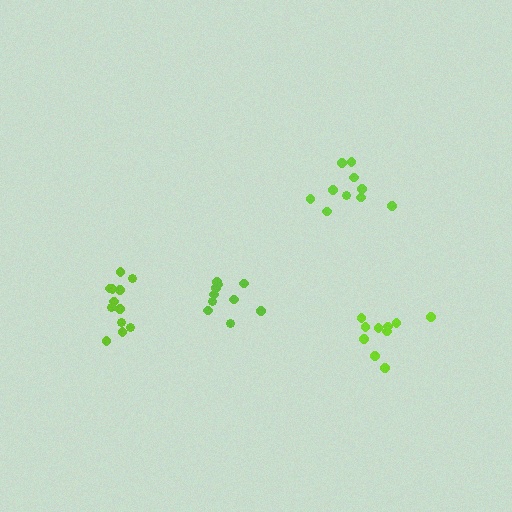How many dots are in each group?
Group 1: 10 dots, Group 2: 12 dots, Group 3: 10 dots, Group 4: 10 dots (42 total).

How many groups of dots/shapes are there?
There are 4 groups.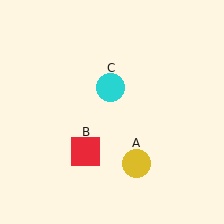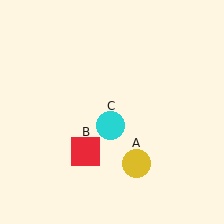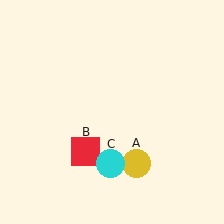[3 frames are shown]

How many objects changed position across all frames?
1 object changed position: cyan circle (object C).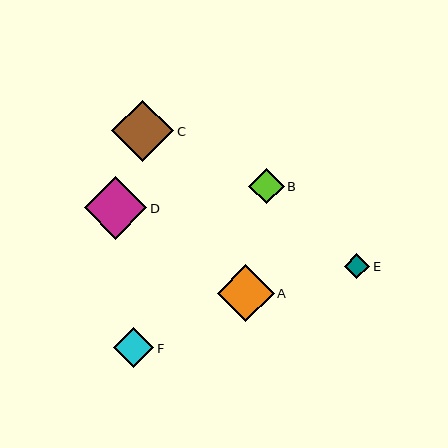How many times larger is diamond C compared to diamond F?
Diamond C is approximately 1.5 times the size of diamond F.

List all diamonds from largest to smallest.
From largest to smallest: D, C, A, F, B, E.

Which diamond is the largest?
Diamond D is the largest with a size of approximately 63 pixels.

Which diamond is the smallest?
Diamond E is the smallest with a size of approximately 26 pixels.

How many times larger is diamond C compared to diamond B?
Diamond C is approximately 1.7 times the size of diamond B.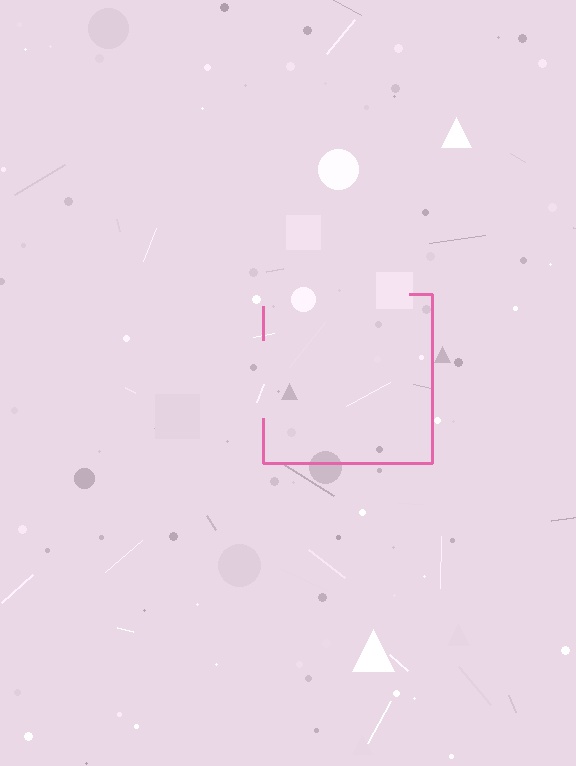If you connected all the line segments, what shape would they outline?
They would outline a square.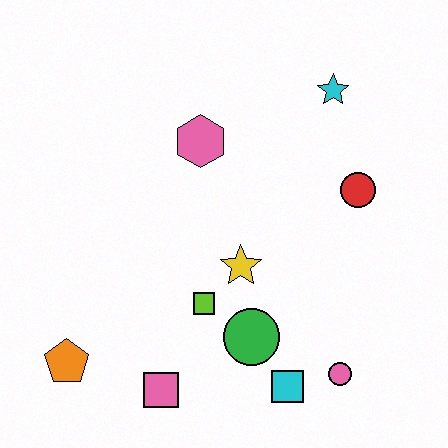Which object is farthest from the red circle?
The orange pentagon is farthest from the red circle.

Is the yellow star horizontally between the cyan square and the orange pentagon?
Yes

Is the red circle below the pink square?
No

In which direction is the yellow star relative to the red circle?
The yellow star is to the left of the red circle.